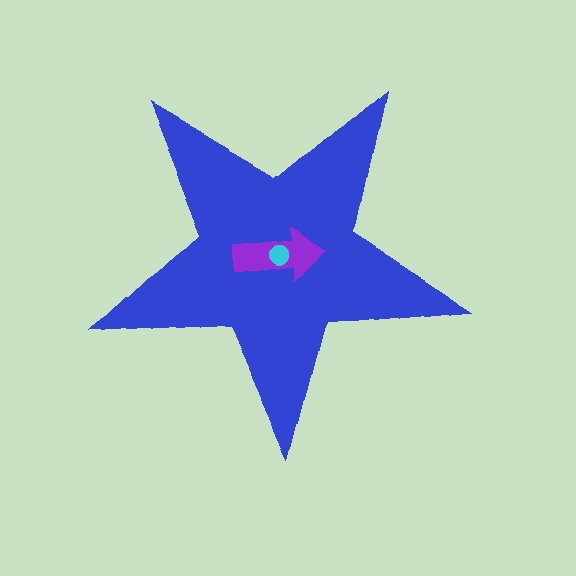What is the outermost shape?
The blue star.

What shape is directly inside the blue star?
The purple arrow.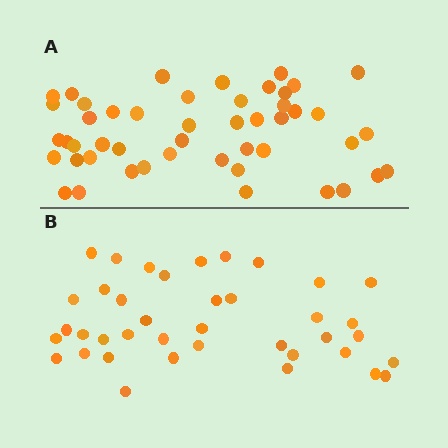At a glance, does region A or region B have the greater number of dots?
Region A (the top region) has more dots.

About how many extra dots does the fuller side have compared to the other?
Region A has roughly 8 or so more dots than region B.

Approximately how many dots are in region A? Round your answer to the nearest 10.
About 50 dots. (The exact count is 48, which rounds to 50.)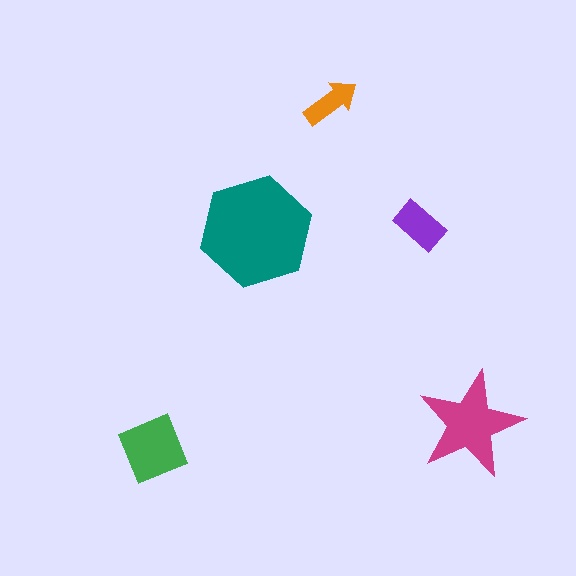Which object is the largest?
The teal hexagon.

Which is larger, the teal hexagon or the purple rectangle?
The teal hexagon.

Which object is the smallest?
The orange arrow.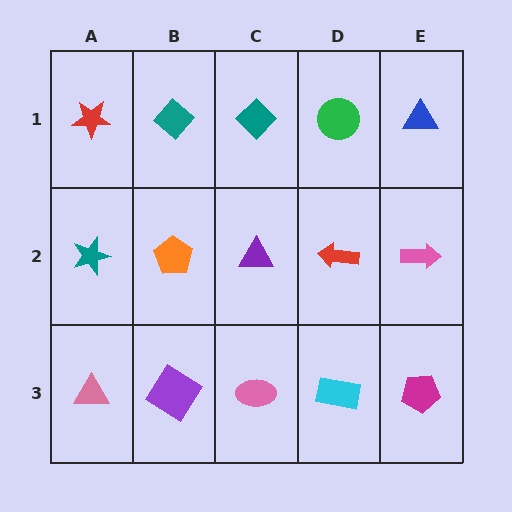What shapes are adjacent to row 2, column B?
A teal diamond (row 1, column B), a purple diamond (row 3, column B), a teal star (row 2, column A), a purple triangle (row 2, column C).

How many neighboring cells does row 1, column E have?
2.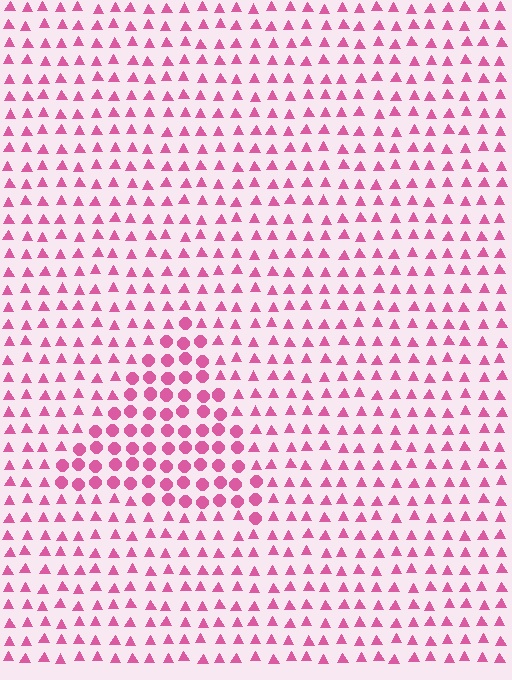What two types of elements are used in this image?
The image uses circles inside the triangle region and triangles outside it.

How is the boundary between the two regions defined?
The boundary is defined by a change in element shape: circles inside vs. triangles outside. All elements share the same color and spacing.